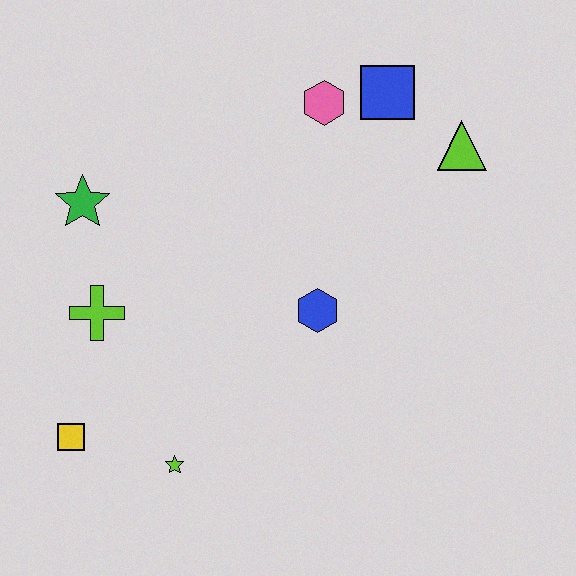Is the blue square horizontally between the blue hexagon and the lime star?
No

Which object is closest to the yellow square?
The lime star is closest to the yellow square.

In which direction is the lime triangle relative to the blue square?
The lime triangle is to the right of the blue square.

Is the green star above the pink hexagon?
No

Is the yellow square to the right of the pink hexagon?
No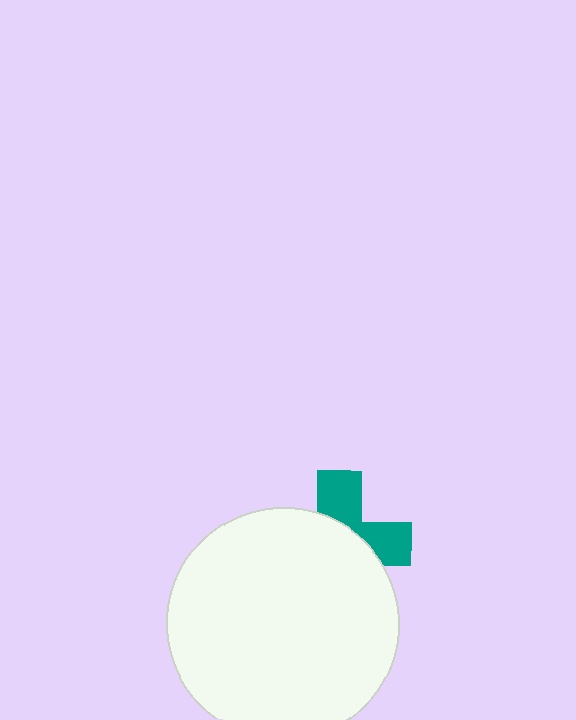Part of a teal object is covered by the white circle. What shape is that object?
It is a cross.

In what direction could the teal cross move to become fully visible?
The teal cross could move up. That would shift it out from behind the white circle entirely.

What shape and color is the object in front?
The object in front is a white circle.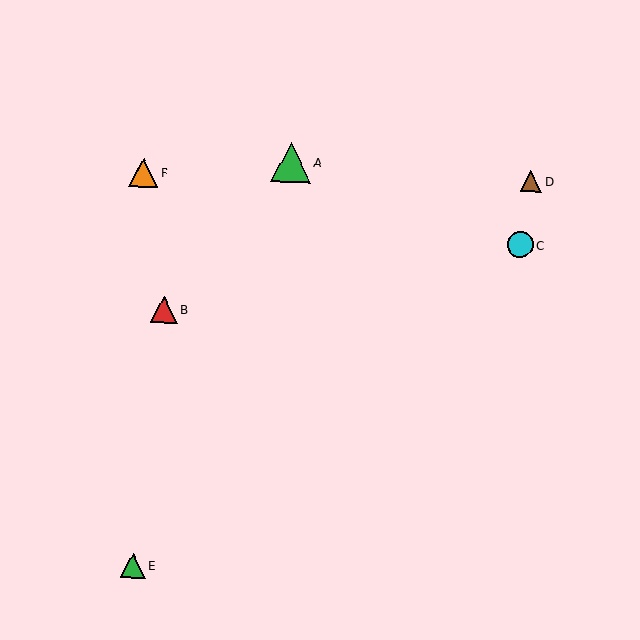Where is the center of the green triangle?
The center of the green triangle is at (291, 162).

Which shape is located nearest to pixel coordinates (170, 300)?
The red triangle (labeled B) at (164, 309) is nearest to that location.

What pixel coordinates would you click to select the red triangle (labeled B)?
Click at (164, 309) to select the red triangle B.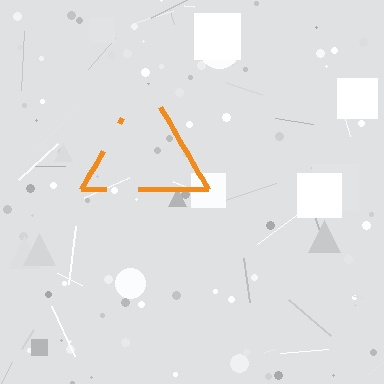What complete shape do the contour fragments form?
The contour fragments form a triangle.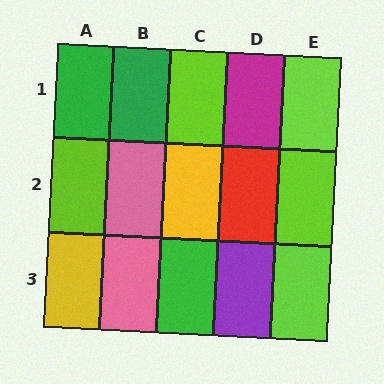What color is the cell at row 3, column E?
Lime.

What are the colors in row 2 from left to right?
Lime, pink, yellow, red, lime.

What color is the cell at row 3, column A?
Yellow.